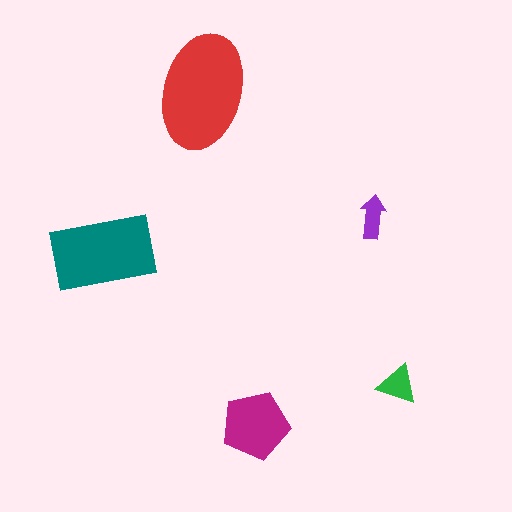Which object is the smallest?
The purple arrow.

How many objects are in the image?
There are 5 objects in the image.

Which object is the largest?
The red ellipse.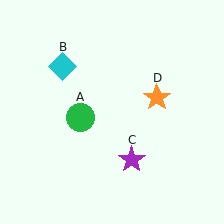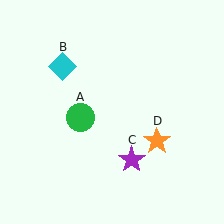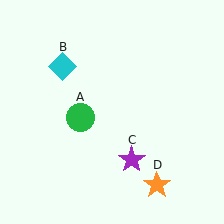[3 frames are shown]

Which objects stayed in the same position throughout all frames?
Green circle (object A) and cyan diamond (object B) and purple star (object C) remained stationary.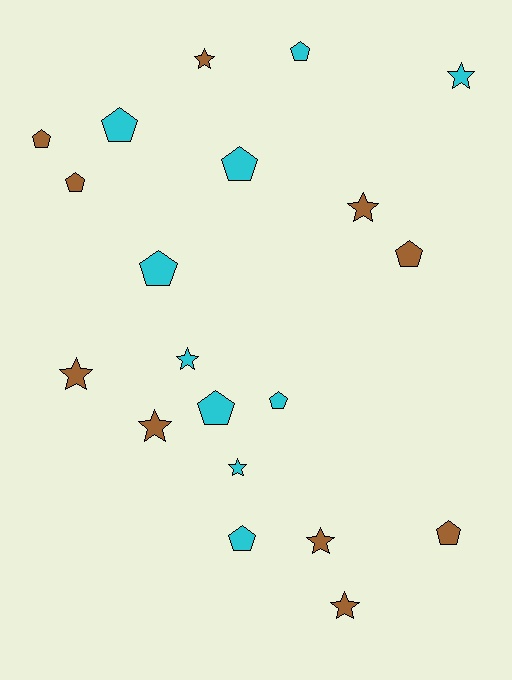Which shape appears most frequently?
Pentagon, with 11 objects.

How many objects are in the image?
There are 20 objects.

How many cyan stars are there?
There are 3 cyan stars.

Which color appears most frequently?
Brown, with 10 objects.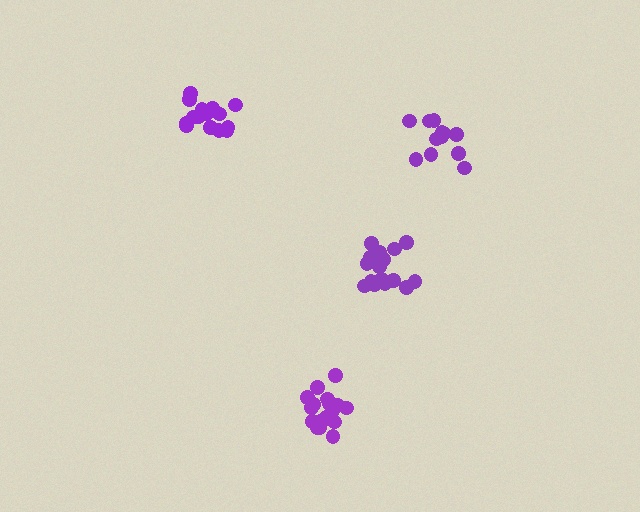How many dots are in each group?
Group 1: 17 dots, Group 2: 17 dots, Group 3: 12 dots, Group 4: 18 dots (64 total).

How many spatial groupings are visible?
There are 4 spatial groupings.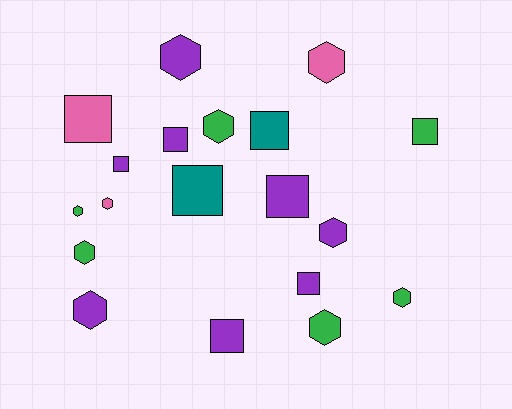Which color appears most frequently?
Purple, with 8 objects.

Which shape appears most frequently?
Hexagon, with 10 objects.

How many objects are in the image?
There are 19 objects.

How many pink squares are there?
There is 1 pink square.